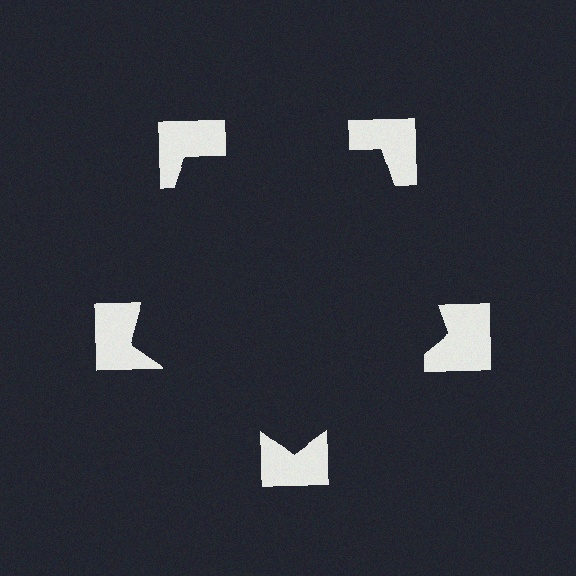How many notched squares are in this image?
There are 5 — one at each vertex of the illusory pentagon.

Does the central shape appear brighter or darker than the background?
It typically appears slightly darker than the background, even though no actual brightness change is drawn.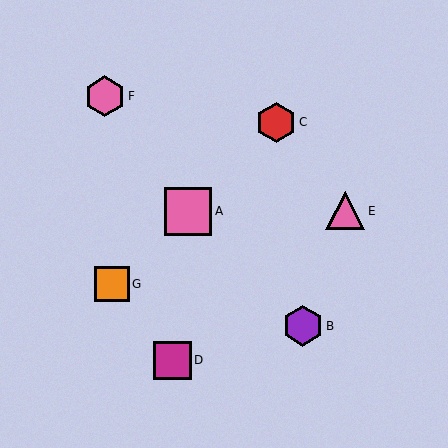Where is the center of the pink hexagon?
The center of the pink hexagon is at (105, 96).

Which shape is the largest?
The pink square (labeled A) is the largest.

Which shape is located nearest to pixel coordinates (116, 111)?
The pink hexagon (labeled F) at (105, 96) is nearest to that location.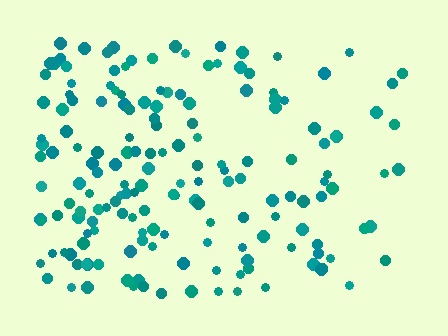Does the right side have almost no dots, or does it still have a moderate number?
Still a moderate number, just noticeably fewer than the left.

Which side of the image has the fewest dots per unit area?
The right.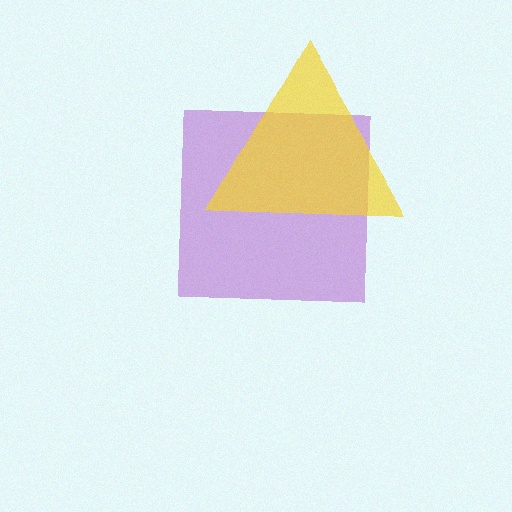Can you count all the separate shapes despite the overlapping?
Yes, there are 2 separate shapes.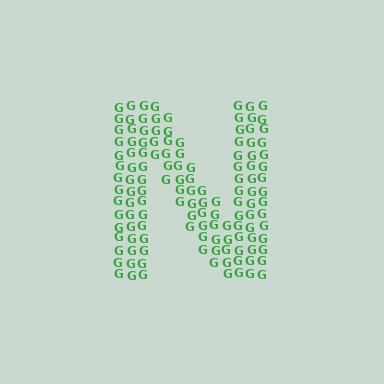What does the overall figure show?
The overall figure shows the letter N.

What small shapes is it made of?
It is made of small letter G's.